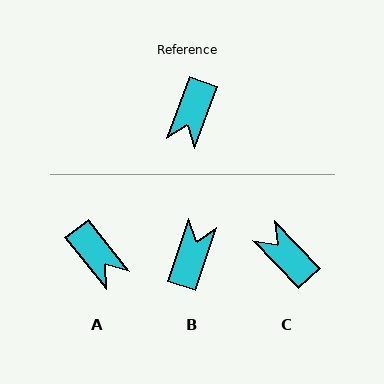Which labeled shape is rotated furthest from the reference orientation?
B, about 178 degrees away.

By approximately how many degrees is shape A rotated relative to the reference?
Approximately 59 degrees counter-clockwise.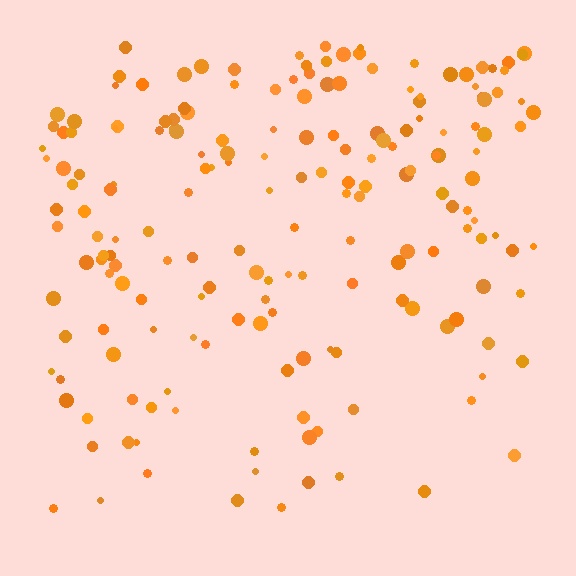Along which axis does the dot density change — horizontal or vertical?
Vertical.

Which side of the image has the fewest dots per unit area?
The bottom.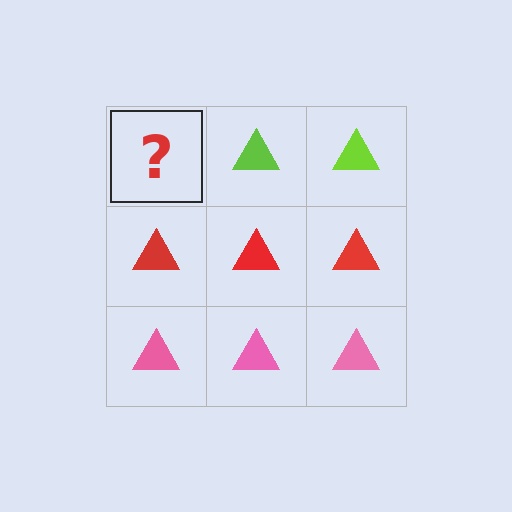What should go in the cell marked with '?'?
The missing cell should contain a lime triangle.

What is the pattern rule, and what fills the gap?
The rule is that each row has a consistent color. The gap should be filled with a lime triangle.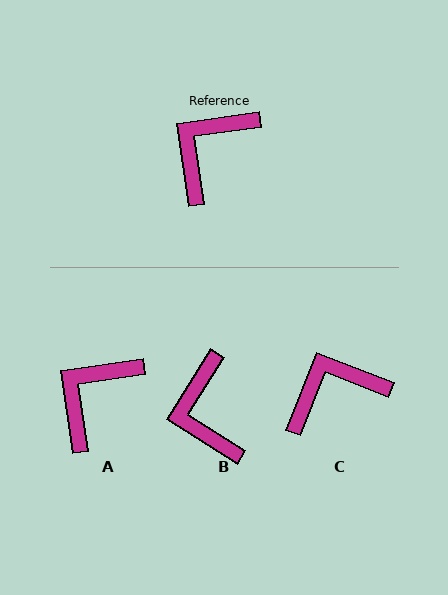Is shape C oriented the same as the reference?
No, it is off by about 30 degrees.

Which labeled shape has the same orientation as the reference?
A.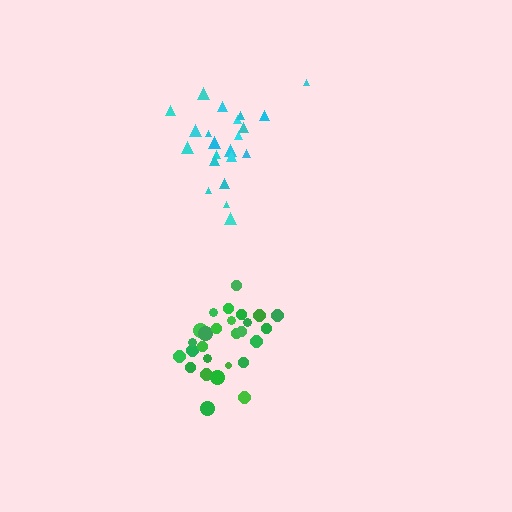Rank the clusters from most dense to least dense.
green, cyan.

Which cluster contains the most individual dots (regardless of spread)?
Green (27).